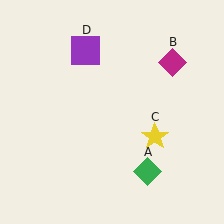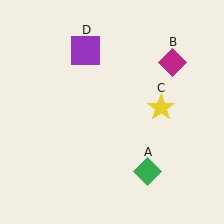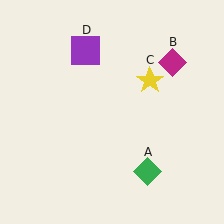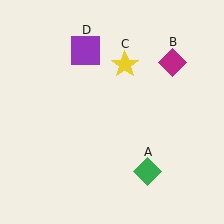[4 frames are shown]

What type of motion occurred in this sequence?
The yellow star (object C) rotated counterclockwise around the center of the scene.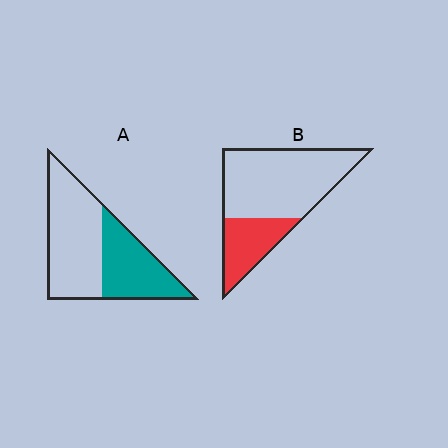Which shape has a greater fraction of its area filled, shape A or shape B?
Shape A.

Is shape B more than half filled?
No.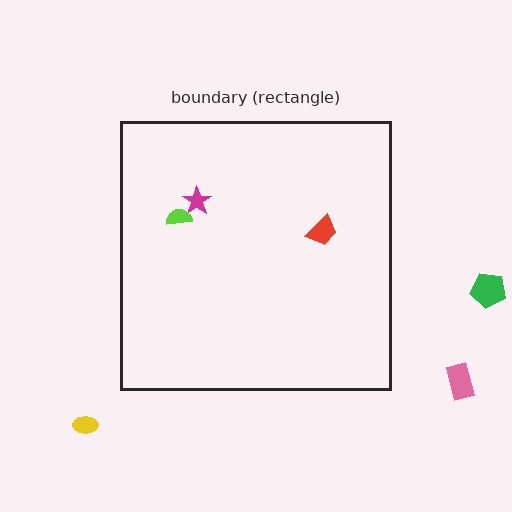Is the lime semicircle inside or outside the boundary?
Inside.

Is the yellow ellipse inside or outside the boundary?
Outside.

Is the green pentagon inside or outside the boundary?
Outside.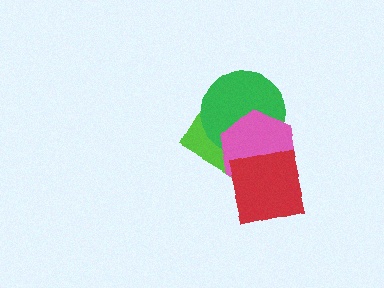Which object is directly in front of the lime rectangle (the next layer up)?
The green circle is directly in front of the lime rectangle.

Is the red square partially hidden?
No, no other shape covers it.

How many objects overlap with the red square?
2 objects overlap with the red square.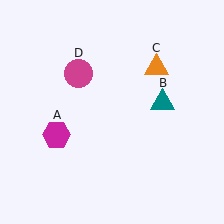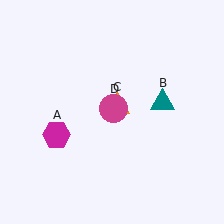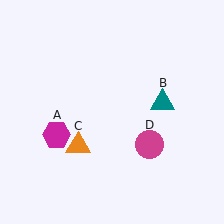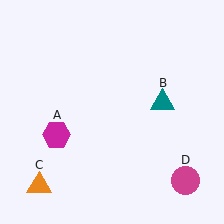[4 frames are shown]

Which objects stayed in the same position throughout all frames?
Magenta hexagon (object A) and teal triangle (object B) remained stationary.